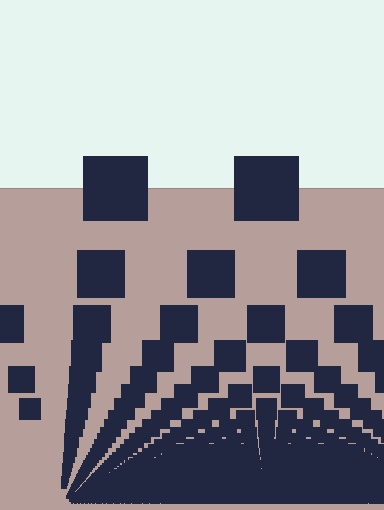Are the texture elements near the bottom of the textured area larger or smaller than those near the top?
Smaller. The gradient is inverted — elements near the bottom are smaller and denser.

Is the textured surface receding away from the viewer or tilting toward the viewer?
The surface appears to tilt toward the viewer. Texture elements get larger and sparser toward the top.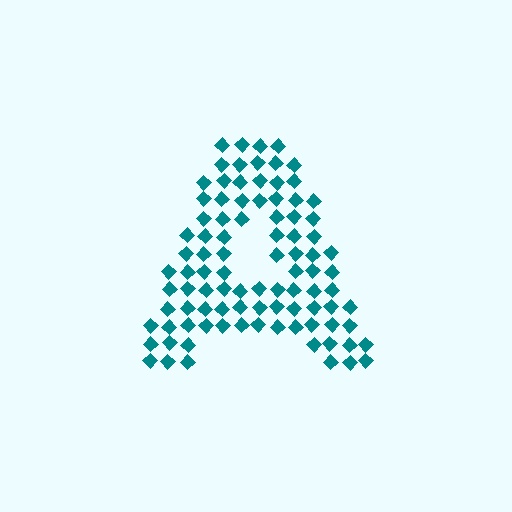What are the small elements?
The small elements are diamonds.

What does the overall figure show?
The overall figure shows the letter A.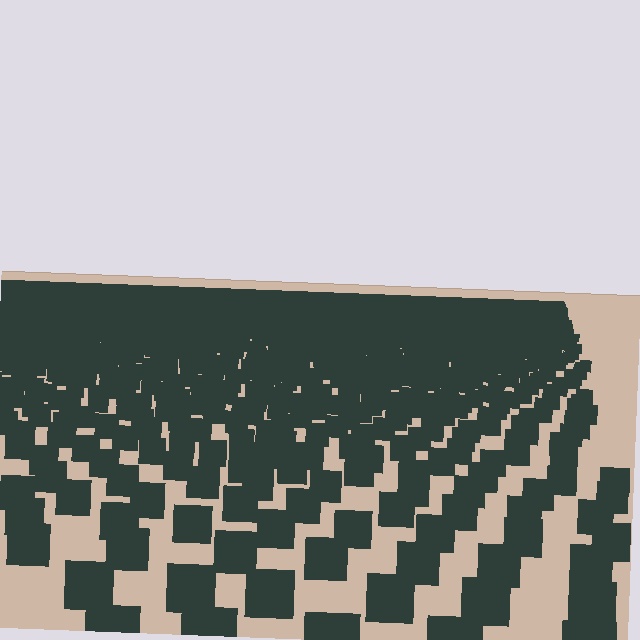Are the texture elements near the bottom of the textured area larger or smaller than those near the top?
Larger. Near the bottom, elements are closer to the viewer and appear at a bigger on-screen size.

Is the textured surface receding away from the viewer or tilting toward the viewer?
The surface is receding away from the viewer. Texture elements get smaller and denser toward the top.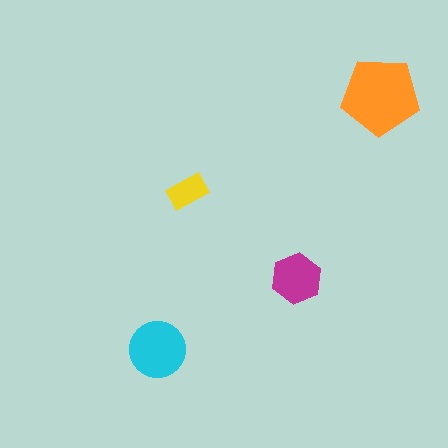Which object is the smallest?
The yellow rectangle.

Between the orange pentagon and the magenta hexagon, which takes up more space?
The orange pentagon.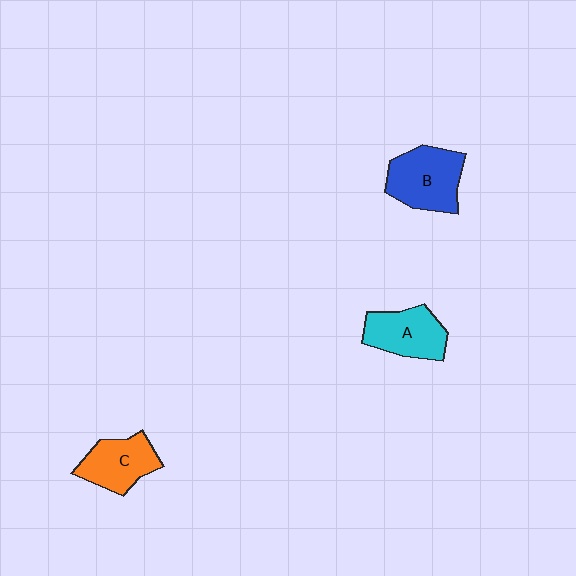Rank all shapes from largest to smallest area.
From largest to smallest: B (blue), A (cyan), C (orange).